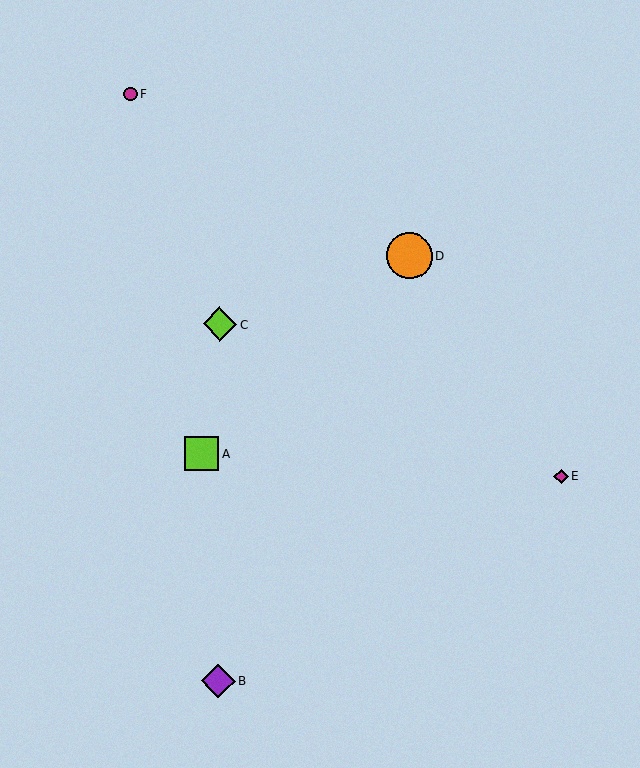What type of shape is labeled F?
Shape F is a magenta circle.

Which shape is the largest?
The orange circle (labeled D) is the largest.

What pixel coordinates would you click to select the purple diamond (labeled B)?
Click at (218, 681) to select the purple diamond B.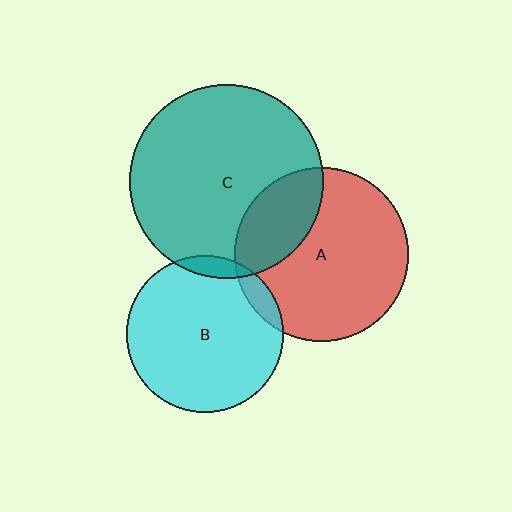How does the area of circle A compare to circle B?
Approximately 1.2 times.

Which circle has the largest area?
Circle C (teal).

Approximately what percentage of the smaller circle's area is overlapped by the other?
Approximately 5%.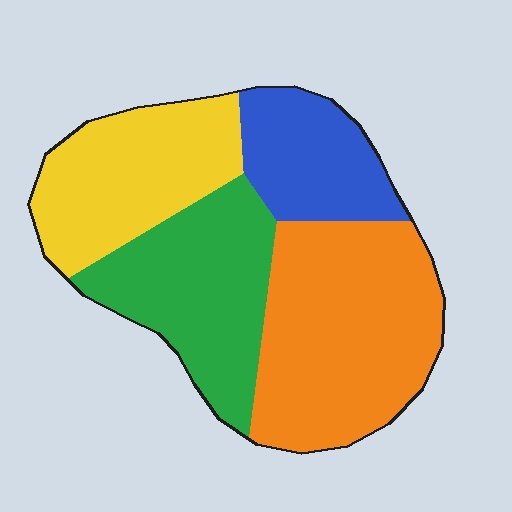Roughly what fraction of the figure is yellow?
Yellow covers 23% of the figure.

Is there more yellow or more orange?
Orange.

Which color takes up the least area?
Blue, at roughly 15%.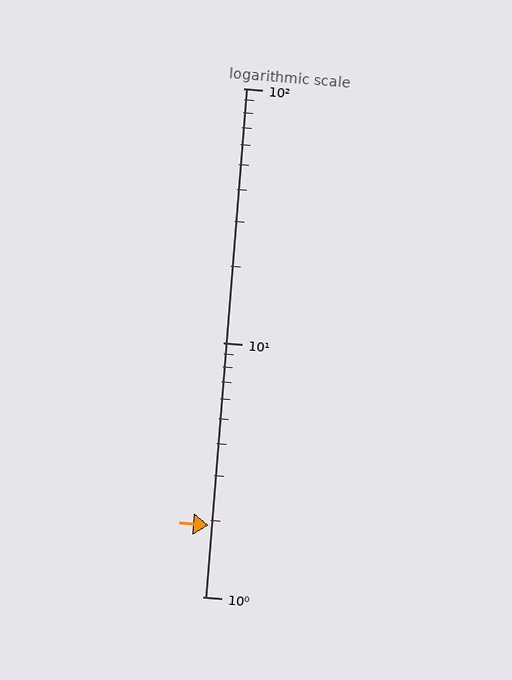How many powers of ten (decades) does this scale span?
The scale spans 2 decades, from 1 to 100.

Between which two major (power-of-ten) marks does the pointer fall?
The pointer is between 1 and 10.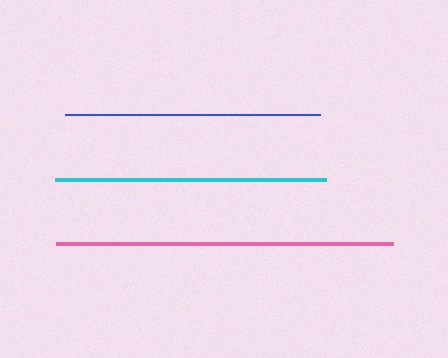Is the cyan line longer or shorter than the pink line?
The pink line is longer than the cyan line.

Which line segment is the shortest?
The blue line is the shortest at approximately 256 pixels.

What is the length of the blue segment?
The blue segment is approximately 256 pixels long.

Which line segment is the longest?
The pink line is the longest at approximately 338 pixels.